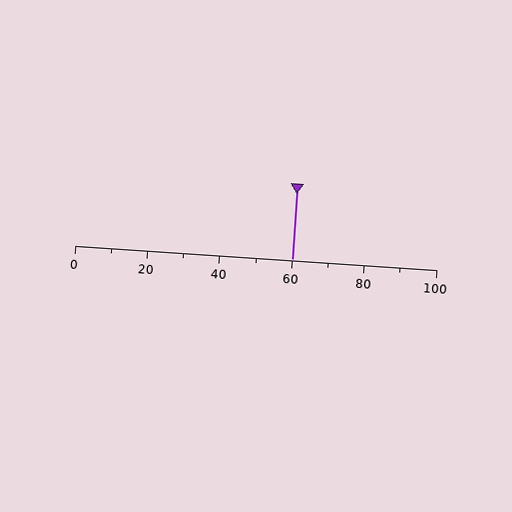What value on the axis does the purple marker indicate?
The marker indicates approximately 60.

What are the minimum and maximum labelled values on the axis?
The axis runs from 0 to 100.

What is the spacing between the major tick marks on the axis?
The major ticks are spaced 20 apart.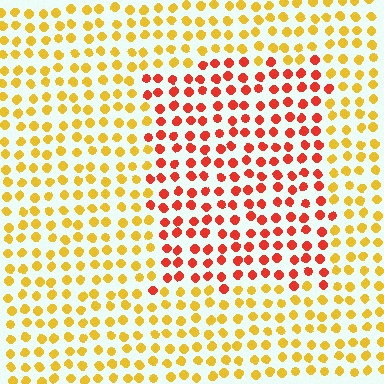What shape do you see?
I see a rectangle.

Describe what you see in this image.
The image is filled with small yellow elements in a uniform arrangement. A rectangle-shaped region is visible where the elements are tinted to a slightly different hue, forming a subtle color boundary.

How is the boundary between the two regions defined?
The boundary is defined purely by a slight shift in hue (about 45 degrees). Spacing, size, and orientation are identical on both sides.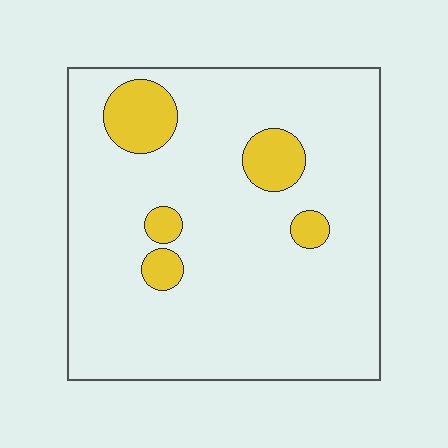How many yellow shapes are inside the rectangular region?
5.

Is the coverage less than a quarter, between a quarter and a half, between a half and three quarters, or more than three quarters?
Less than a quarter.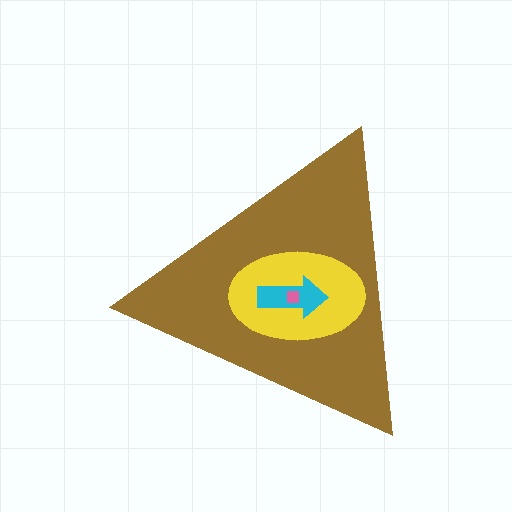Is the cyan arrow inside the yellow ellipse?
Yes.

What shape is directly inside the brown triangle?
The yellow ellipse.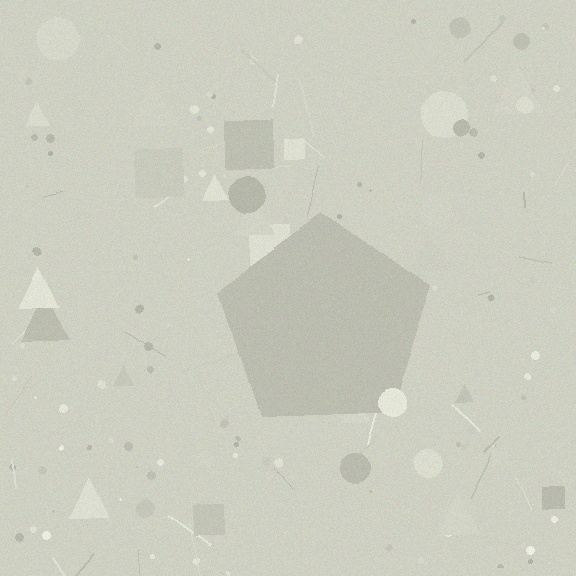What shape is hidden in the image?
A pentagon is hidden in the image.